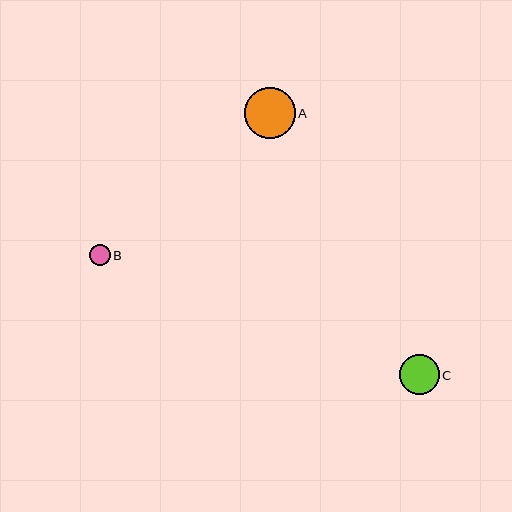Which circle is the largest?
Circle A is the largest with a size of approximately 51 pixels.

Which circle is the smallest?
Circle B is the smallest with a size of approximately 21 pixels.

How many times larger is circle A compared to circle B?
Circle A is approximately 2.4 times the size of circle B.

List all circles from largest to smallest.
From largest to smallest: A, C, B.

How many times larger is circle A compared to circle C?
Circle A is approximately 1.3 times the size of circle C.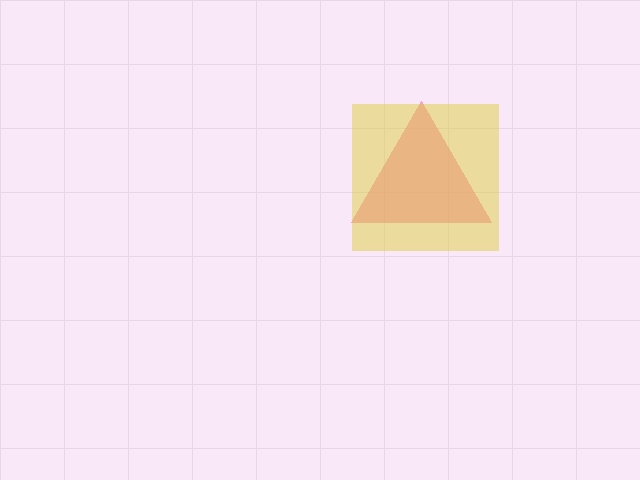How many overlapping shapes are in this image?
There are 2 overlapping shapes in the image.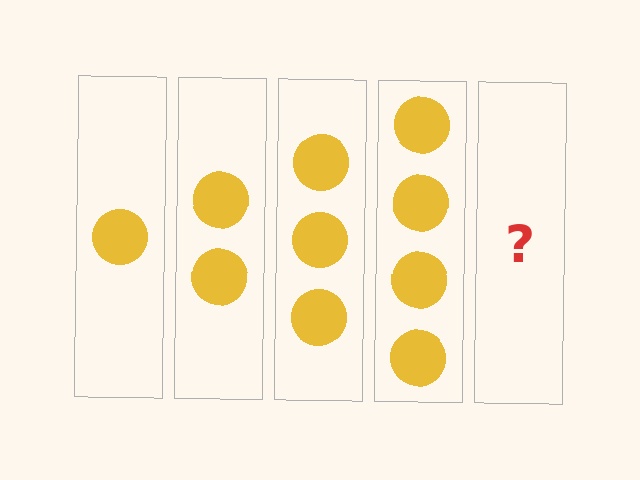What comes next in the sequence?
The next element should be 5 circles.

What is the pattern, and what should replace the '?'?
The pattern is that each step adds one more circle. The '?' should be 5 circles.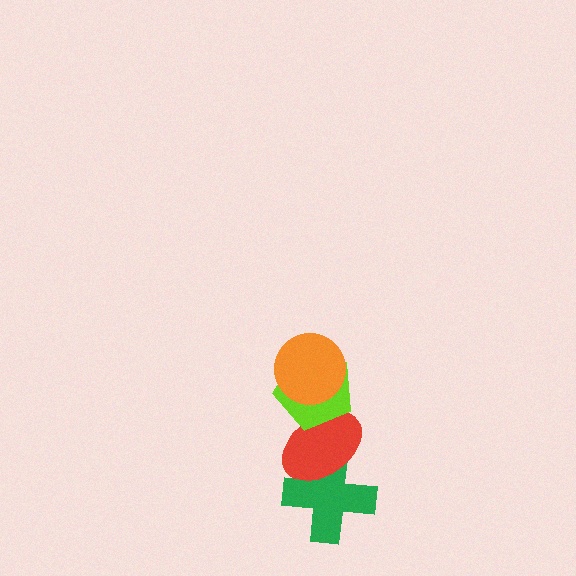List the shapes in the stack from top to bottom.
From top to bottom: the orange circle, the lime pentagon, the red ellipse, the green cross.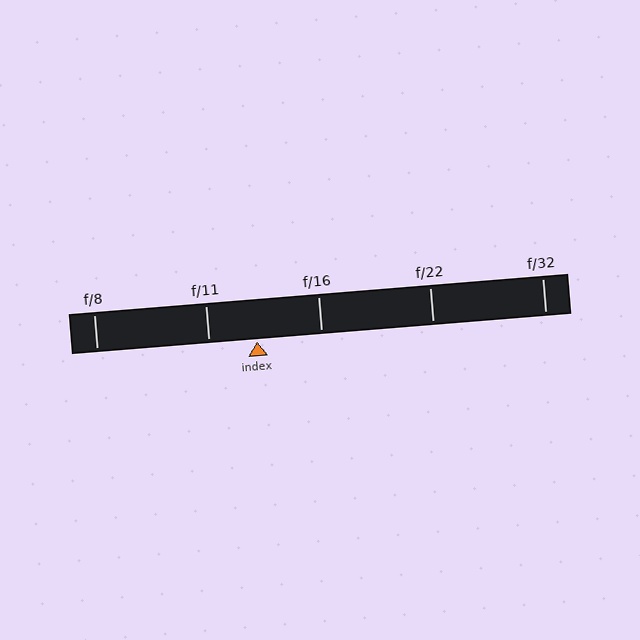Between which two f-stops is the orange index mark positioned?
The index mark is between f/11 and f/16.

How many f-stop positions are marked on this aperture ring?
There are 5 f-stop positions marked.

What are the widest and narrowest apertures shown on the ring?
The widest aperture shown is f/8 and the narrowest is f/32.